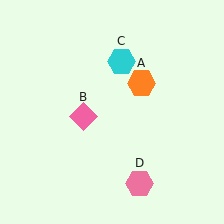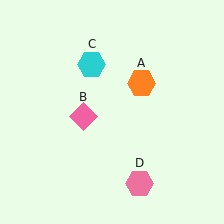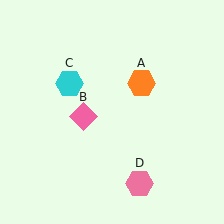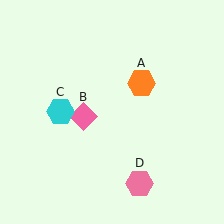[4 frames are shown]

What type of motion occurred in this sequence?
The cyan hexagon (object C) rotated counterclockwise around the center of the scene.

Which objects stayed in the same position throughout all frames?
Orange hexagon (object A) and pink diamond (object B) and pink hexagon (object D) remained stationary.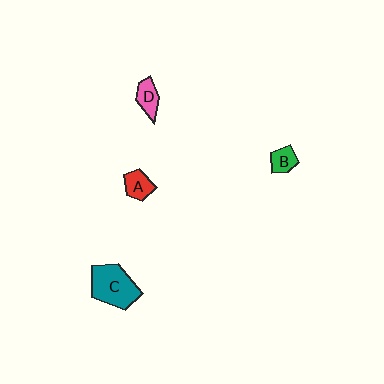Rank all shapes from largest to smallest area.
From largest to smallest: C (teal), A (red), D (pink), B (green).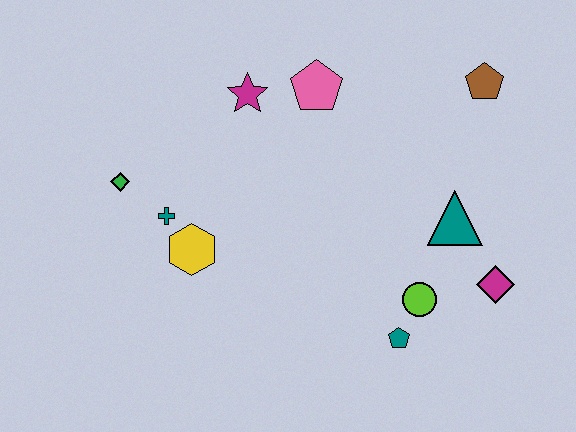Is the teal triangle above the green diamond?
No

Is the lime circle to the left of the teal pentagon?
No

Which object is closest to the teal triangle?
The magenta diamond is closest to the teal triangle.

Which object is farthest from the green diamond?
The magenta diamond is farthest from the green diamond.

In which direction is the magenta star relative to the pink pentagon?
The magenta star is to the left of the pink pentagon.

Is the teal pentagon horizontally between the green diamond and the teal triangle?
Yes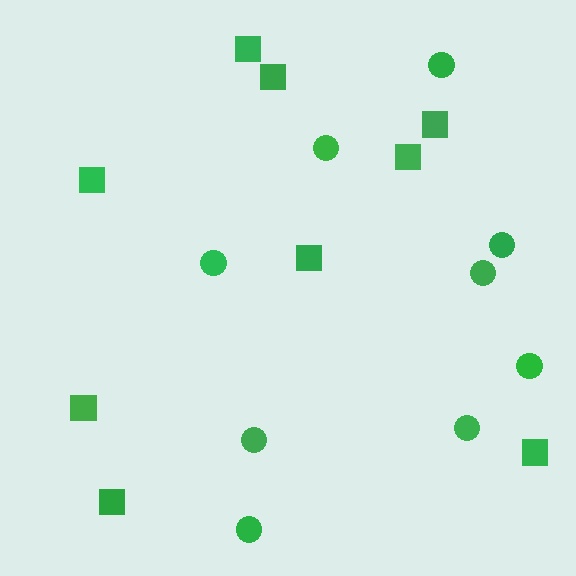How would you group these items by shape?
There are 2 groups: one group of circles (9) and one group of squares (9).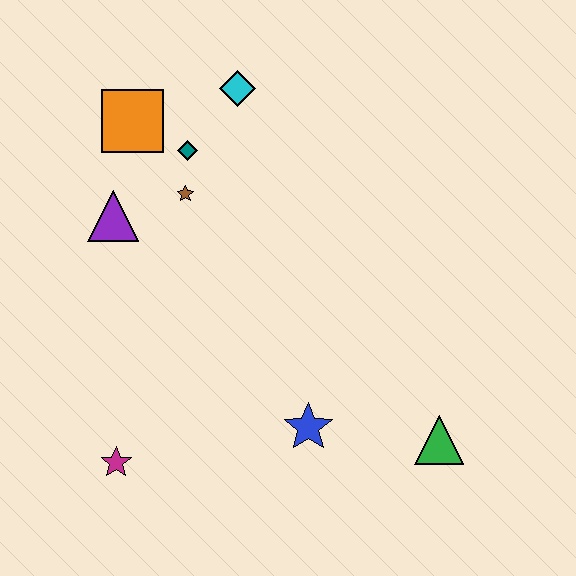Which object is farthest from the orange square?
The green triangle is farthest from the orange square.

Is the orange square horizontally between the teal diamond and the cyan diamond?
No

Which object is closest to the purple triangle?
The brown star is closest to the purple triangle.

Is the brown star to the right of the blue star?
No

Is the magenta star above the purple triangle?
No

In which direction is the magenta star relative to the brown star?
The magenta star is below the brown star.